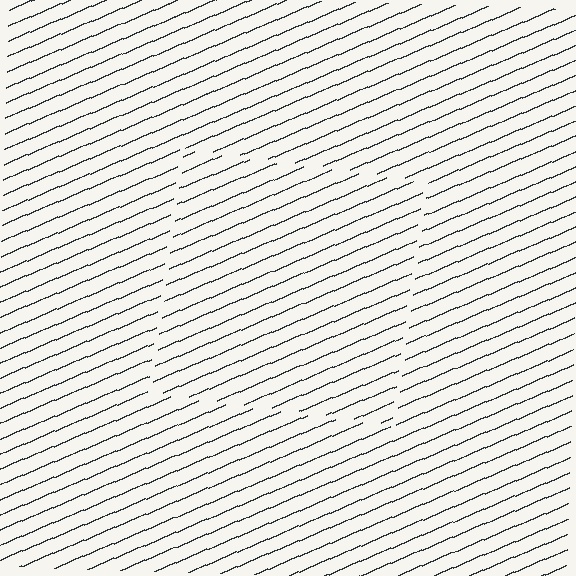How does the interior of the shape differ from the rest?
The interior of the shape contains the same grating, shifted by half a period — the contour is defined by the phase discontinuity where line-ends from the inner and outer gratings abut.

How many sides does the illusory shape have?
4 sides — the line-ends trace a square.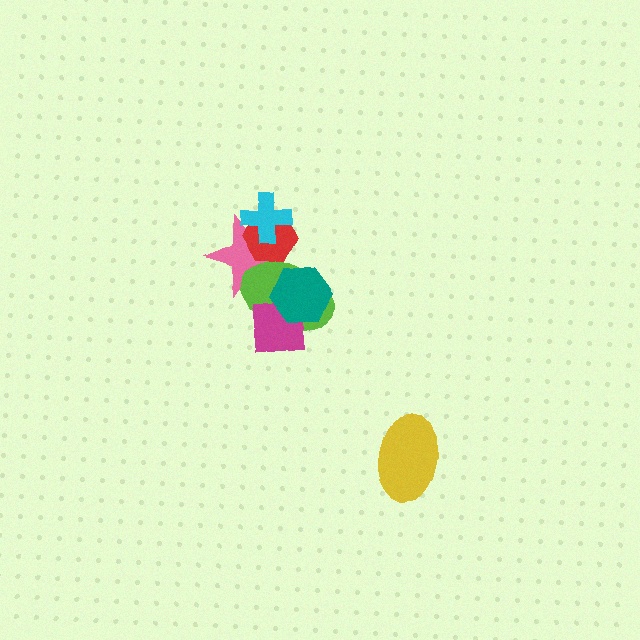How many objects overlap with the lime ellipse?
4 objects overlap with the lime ellipse.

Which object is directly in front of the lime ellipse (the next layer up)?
The magenta square is directly in front of the lime ellipse.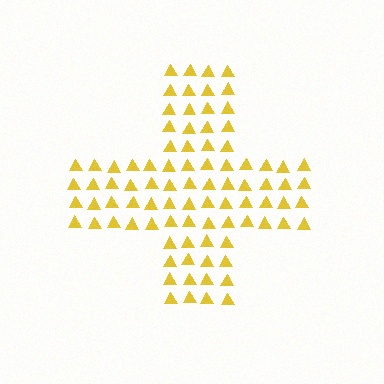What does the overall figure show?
The overall figure shows a cross.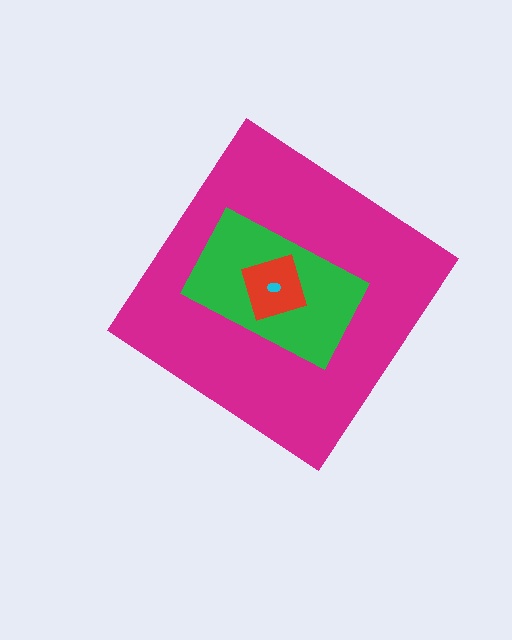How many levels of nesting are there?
4.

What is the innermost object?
The cyan ellipse.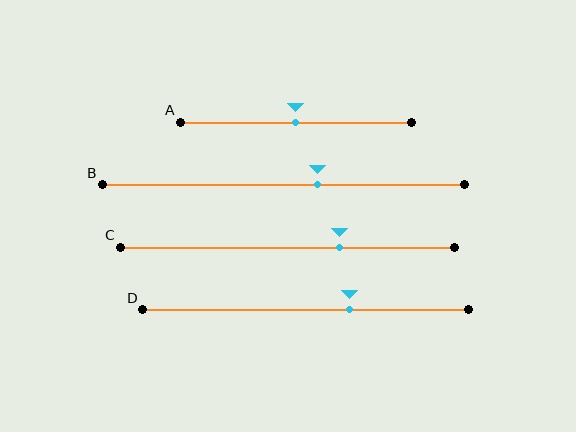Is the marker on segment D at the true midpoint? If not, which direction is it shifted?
No, the marker on segment D is shifted to the right by about 14% of the segment length.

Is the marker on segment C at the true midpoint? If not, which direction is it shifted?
No, the marker on segment C is shifted to the right by about 16% of the segment length.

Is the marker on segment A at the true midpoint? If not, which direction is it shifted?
Yes, the marker on segment A is at the true midpoint.